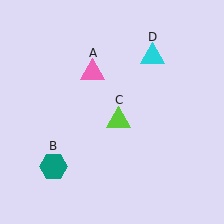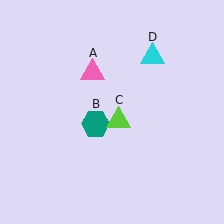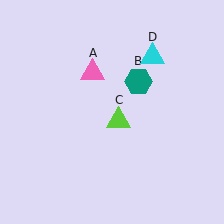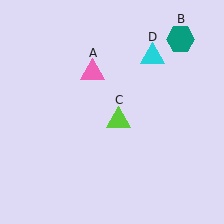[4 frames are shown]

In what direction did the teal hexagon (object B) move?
The teal hexagon (object B) moved up and to the right.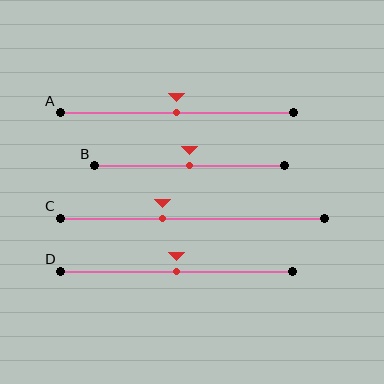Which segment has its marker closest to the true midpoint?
Segment A has its marker closest to the true midpoint.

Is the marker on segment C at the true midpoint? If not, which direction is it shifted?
No, the marker on segment C is shifted to the left by about 11% of the segment length.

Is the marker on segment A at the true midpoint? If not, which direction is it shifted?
Yes, the marker on segment A is at the true midpoint.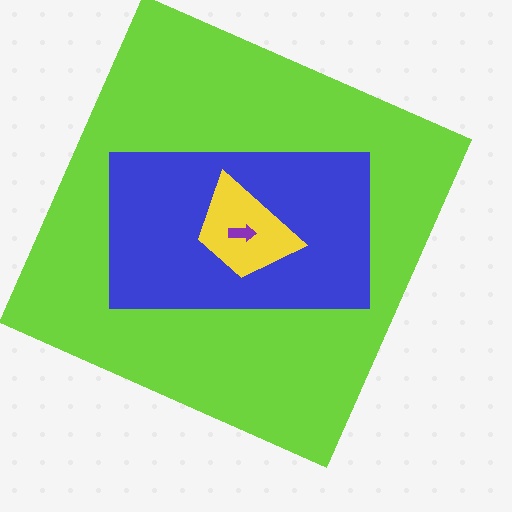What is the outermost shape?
The lime square.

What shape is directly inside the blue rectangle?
The yellow trapezoid.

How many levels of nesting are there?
4.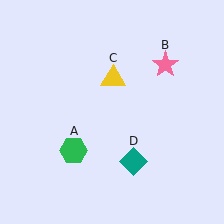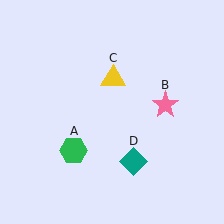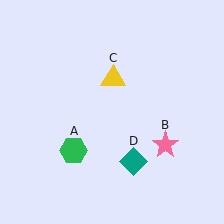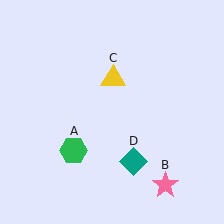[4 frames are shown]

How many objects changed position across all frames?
1 object changed position: pink star (object B).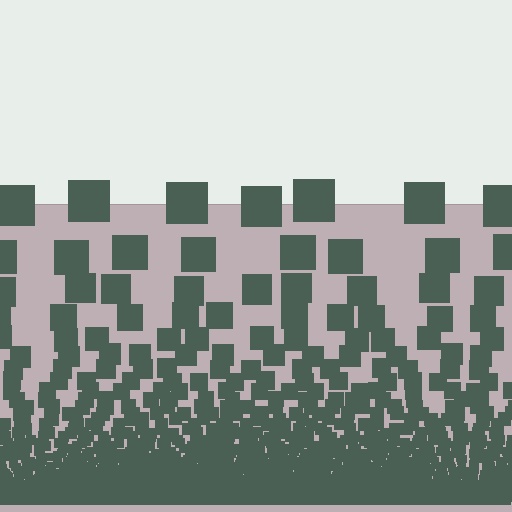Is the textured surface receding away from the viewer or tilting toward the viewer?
The surface appears to tilt toward the viewer. Texture elements get larger and sparser toward the top.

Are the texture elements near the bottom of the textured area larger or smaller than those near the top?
Smaller. The gradient is inverted — elements near the bottom are smaller and denser.